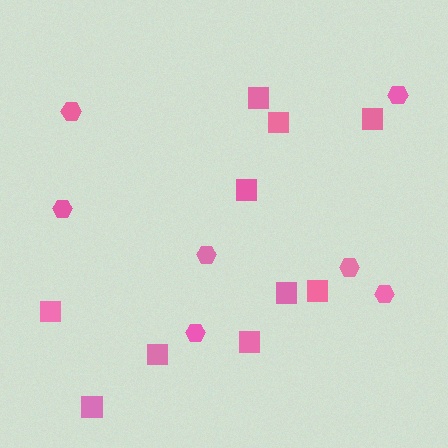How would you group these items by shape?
There are 2 groups: one group of hexagons (7) and one group of squares (10).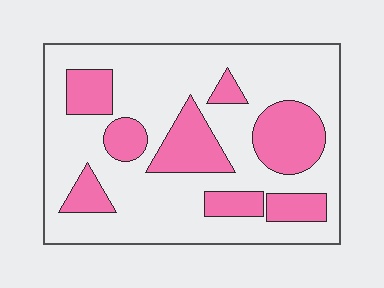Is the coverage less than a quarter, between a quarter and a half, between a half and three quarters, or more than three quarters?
Between a quarter and a half.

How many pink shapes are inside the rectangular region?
8.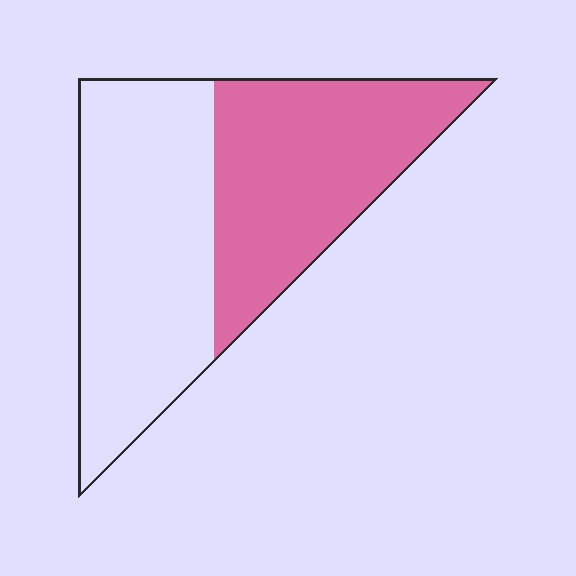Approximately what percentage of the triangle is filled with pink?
Approximately 45%.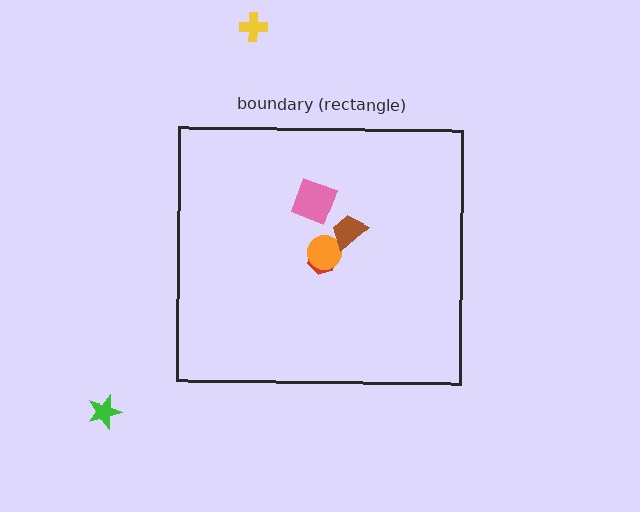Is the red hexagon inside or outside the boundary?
Inside.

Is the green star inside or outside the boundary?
Outside.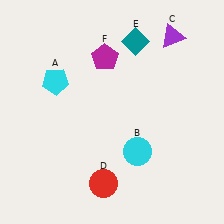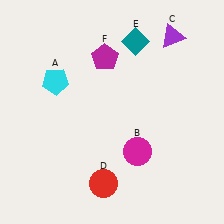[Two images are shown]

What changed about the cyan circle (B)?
In Image 1, B is cyan. In Image 2, it changed to magenta.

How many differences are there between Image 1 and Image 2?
There is 1 difference between the two images.